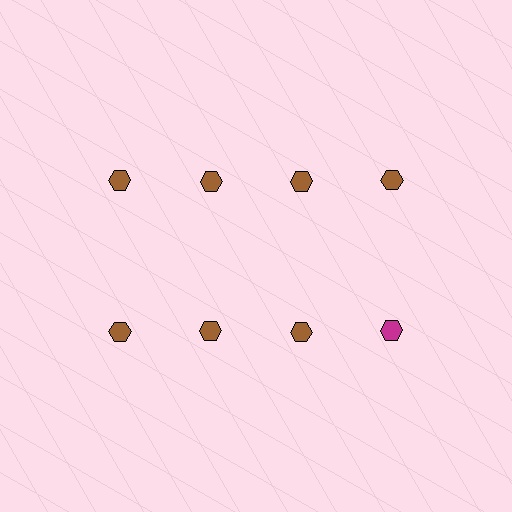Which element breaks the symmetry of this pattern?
The magenta hexagon in the second row, second from right column breaks the symmetry. All other shapes are brown hexagons.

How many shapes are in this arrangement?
There are 8 shapes arranged in a grid pattern.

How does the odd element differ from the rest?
It has a different color: magenta instead of brown.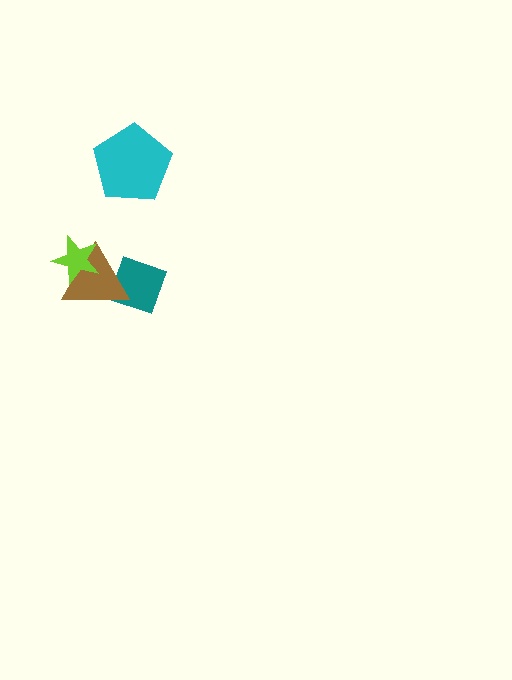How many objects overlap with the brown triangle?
2 objects overlap with the brown triangle.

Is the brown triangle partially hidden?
Yes, it is partially covered by another shape.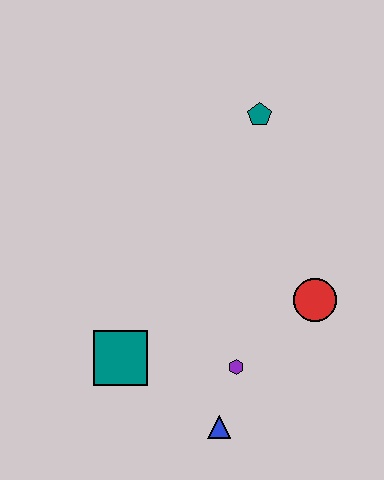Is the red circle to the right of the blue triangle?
Yes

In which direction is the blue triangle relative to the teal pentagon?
The blue triangle is below the teal pentagon.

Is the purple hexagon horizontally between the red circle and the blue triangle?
Yes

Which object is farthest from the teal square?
The teal pentagon is farthest from the teal square.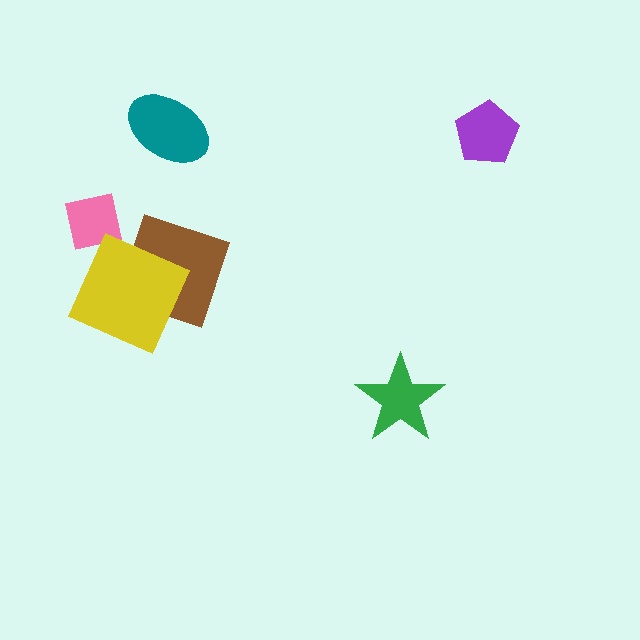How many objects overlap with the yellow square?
1 object overlaps with the yellow square.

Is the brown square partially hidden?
Yes, it is partially covered by another shape.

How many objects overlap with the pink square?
0 objects overlap with the pink square.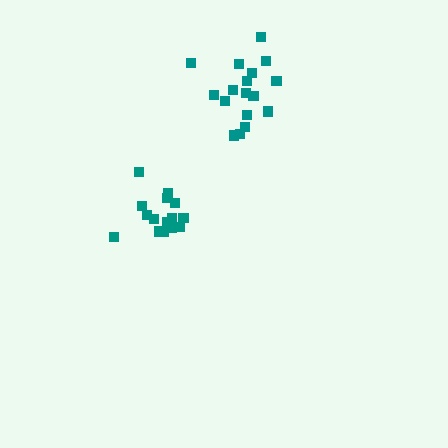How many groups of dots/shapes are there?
There are 2 groups.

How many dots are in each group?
Group 1: 15 dots, Group 2: 17 dots (32 total).